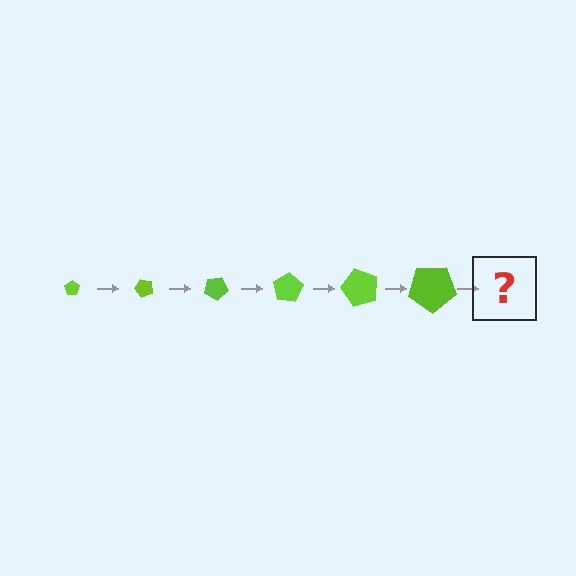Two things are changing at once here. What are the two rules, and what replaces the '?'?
The two rules are that the pentagon grows larger each step and it rotates 50 degrees each step. The '?' should be a pentagon, larger than the previous one and rotated 300 degrees from the start.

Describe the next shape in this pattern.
It should be a pentagon, larger than the previous one and rotated 300 degrees from the start.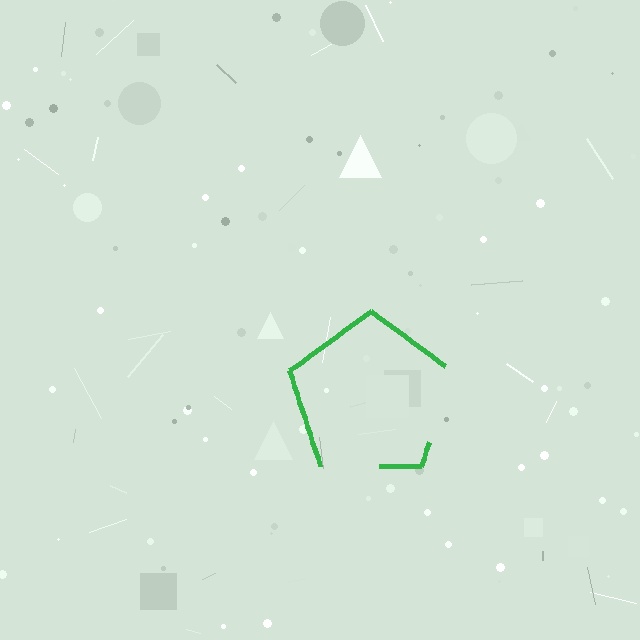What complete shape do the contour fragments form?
The contour fragments form a pentagon.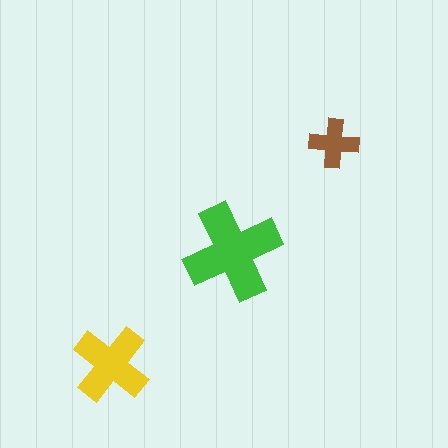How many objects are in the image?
There are 3 objects in the image.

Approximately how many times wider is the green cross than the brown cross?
About 2 times wider.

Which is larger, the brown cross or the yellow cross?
The yellow one.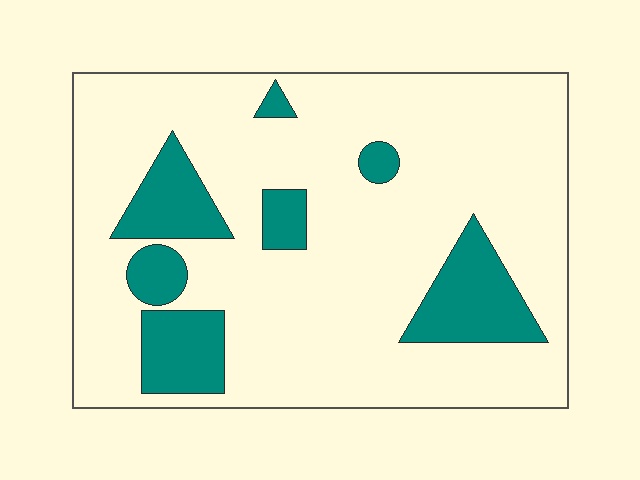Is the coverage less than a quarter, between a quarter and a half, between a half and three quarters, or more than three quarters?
Less than a quarter.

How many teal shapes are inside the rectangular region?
7.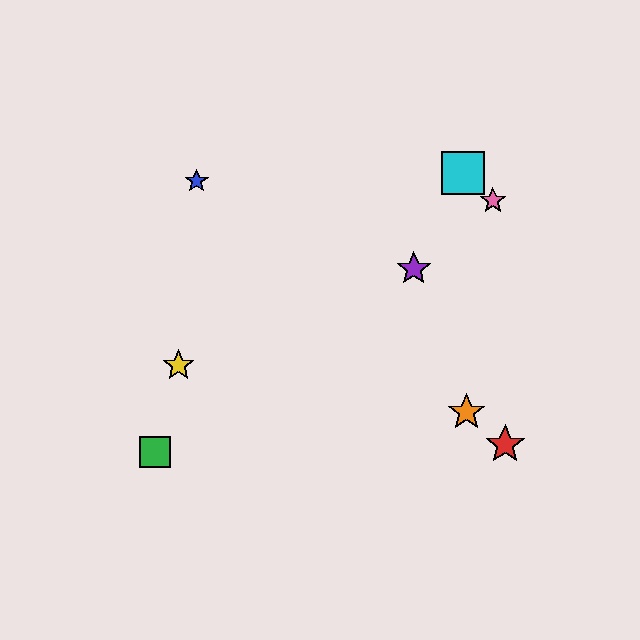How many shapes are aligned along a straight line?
3 shapes (the red star, the blue star, the orange star) are aligned along a straight line.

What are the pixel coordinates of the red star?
The red star is at (505, 445).